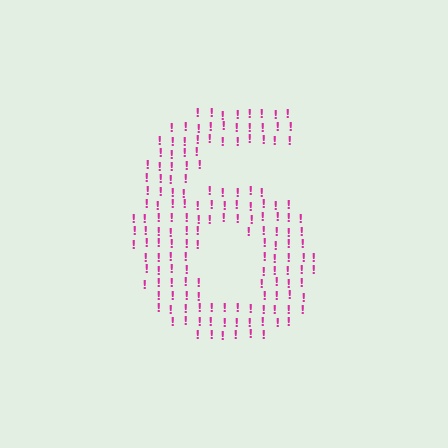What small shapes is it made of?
It is made of small exclamation marks.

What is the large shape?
The large shape is the digit 6.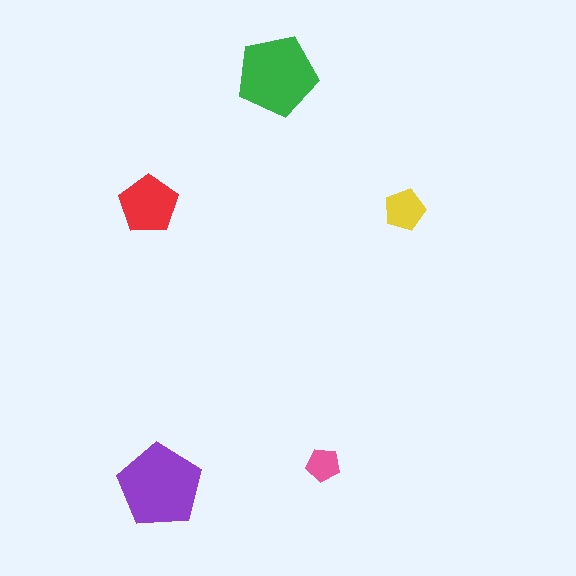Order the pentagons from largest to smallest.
the purple one, the green one, the red one, the yellow one, the pink one.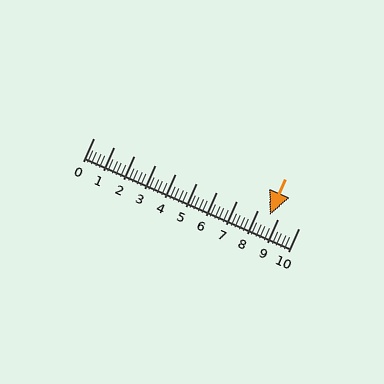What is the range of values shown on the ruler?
The ruler shows values from 0 to 10.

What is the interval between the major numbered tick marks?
The major tick marks are spaced 1 units apart.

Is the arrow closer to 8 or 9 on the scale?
The arrow is closer to 9.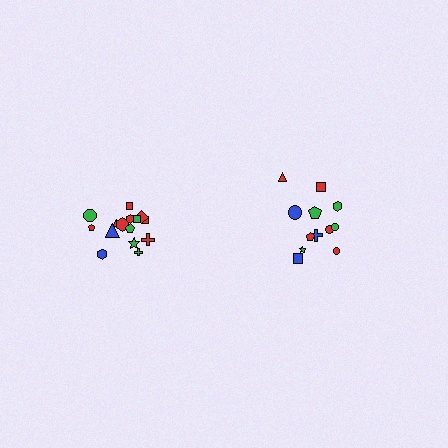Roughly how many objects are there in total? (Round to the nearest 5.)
Roughly 25 objects in total.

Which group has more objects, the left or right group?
The left group.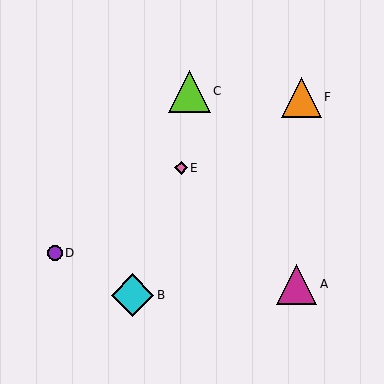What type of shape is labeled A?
Shape A is a magenta triangle.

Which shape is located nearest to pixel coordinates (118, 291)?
The cyan diamond (labeled B) at (133, 295) is nearest to that location.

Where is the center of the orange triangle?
The center of the orange triangle is at (301, 97).